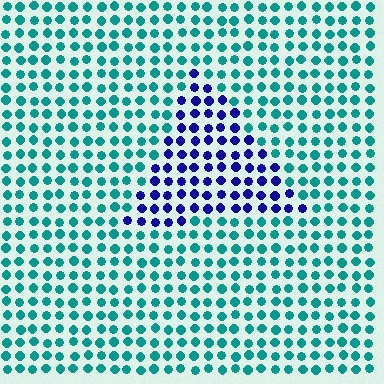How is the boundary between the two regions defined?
The boundary is defined purely by a slight shift in hue (about 69 degrees). Spacing, size, and orientation are identical on both sides.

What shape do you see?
I see a triangle.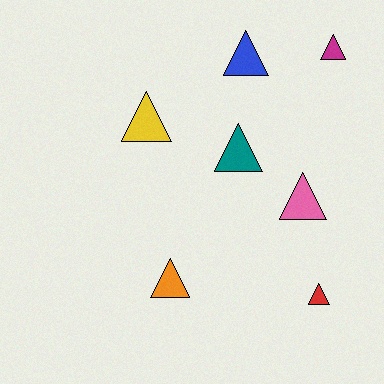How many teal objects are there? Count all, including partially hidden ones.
There is 1 teal object.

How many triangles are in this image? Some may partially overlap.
There are 7 triangles.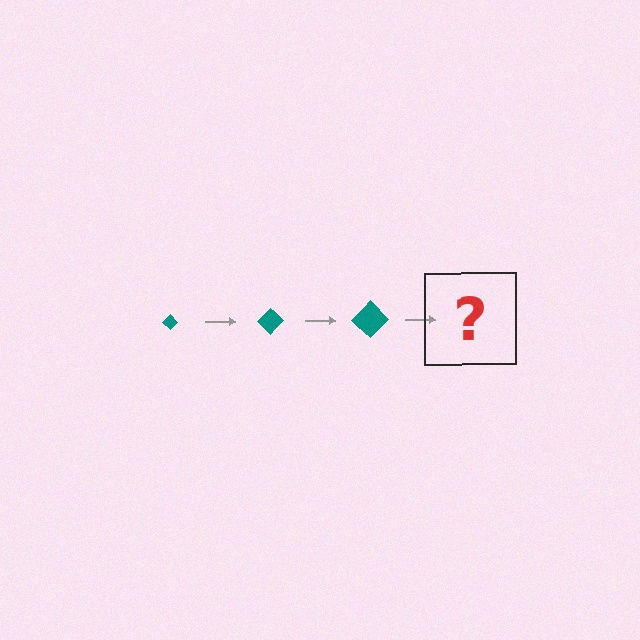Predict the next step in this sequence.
The next step is a teal diamond, larger than the previous one.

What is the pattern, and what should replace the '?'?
The pattern is that the diamond gets progressively larger each step. The '?' should be a teal diamond, larger than the previous one.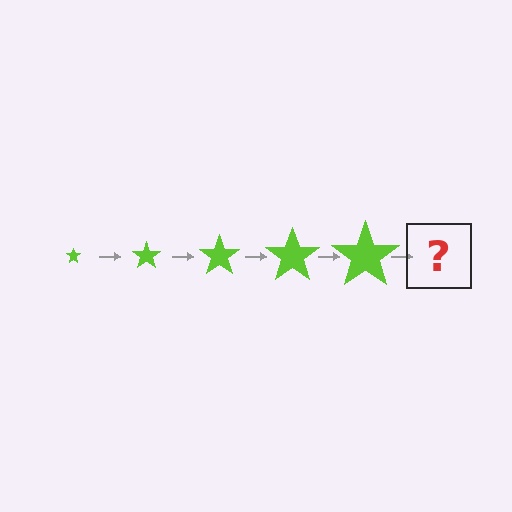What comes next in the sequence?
The next element should be a lime star, larger than the previous one.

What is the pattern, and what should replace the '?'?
The pattern is that the star gets progressively larger each step. The '?' should be a lime star, larger than the previous one.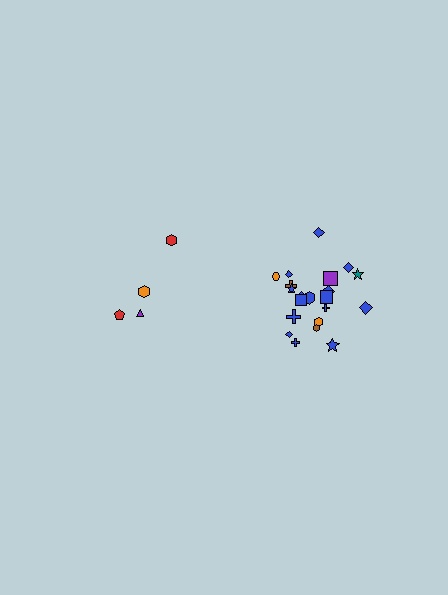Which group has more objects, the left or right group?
The right group.